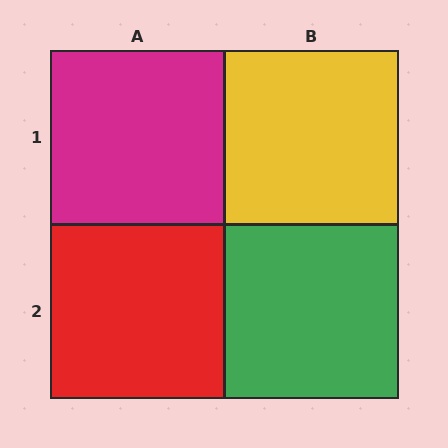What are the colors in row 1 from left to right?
Magenta, yellow.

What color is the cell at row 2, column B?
Green.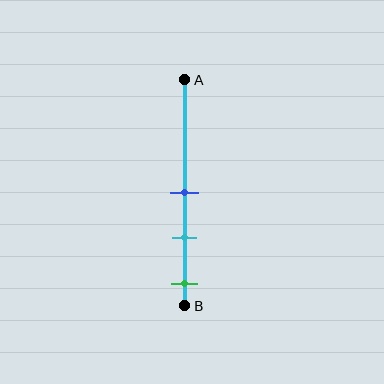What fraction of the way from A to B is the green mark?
The green mark is approximately 90% (0.9) of the way from A to B.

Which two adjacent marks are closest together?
The blue and cyan marks are the closest adjacent pair.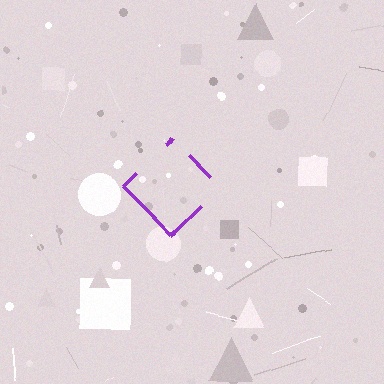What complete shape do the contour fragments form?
The contour fragments form a diamond.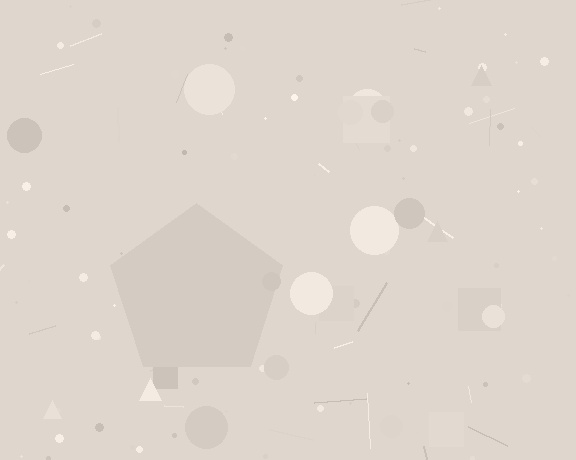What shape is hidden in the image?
A pentagon is hidden in the image.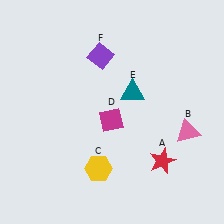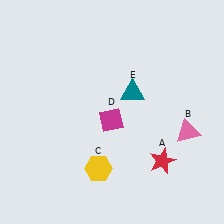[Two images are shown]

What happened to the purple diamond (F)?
The purple diamond (F) was removed in Image 2. It was in the top-left area of Image 1.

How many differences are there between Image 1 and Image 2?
There is 1 difference between the two images.